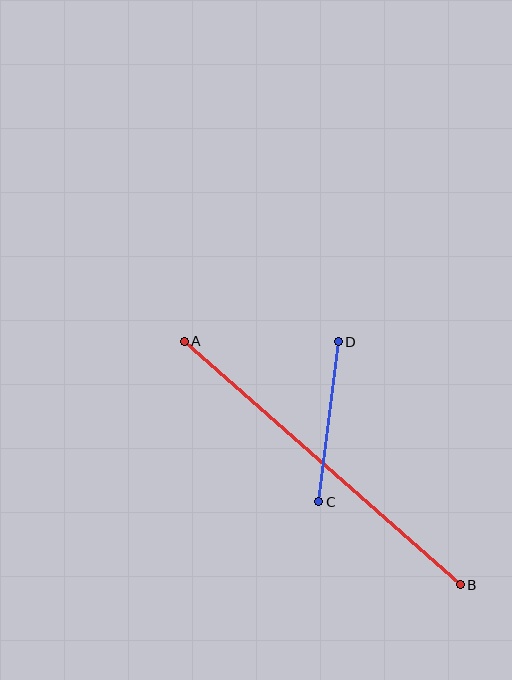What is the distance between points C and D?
The distance is approximately 161 pixels.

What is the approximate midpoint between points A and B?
The midpoint is at approximately (322, 463) pixels.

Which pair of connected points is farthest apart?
Points A and B are farthest apart.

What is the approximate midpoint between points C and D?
The midpoint is at approximately (328, 422) pixels.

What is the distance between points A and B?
The distance is approximately 368 pixels.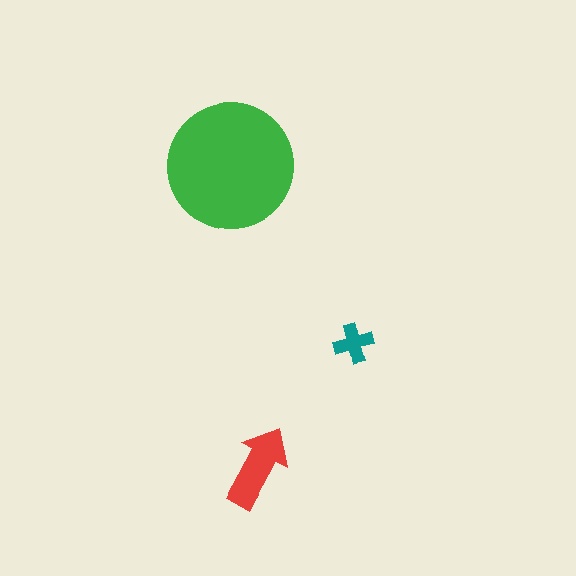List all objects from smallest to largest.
The teal cross, the red arrow, the green circle.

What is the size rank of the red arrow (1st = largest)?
2nd.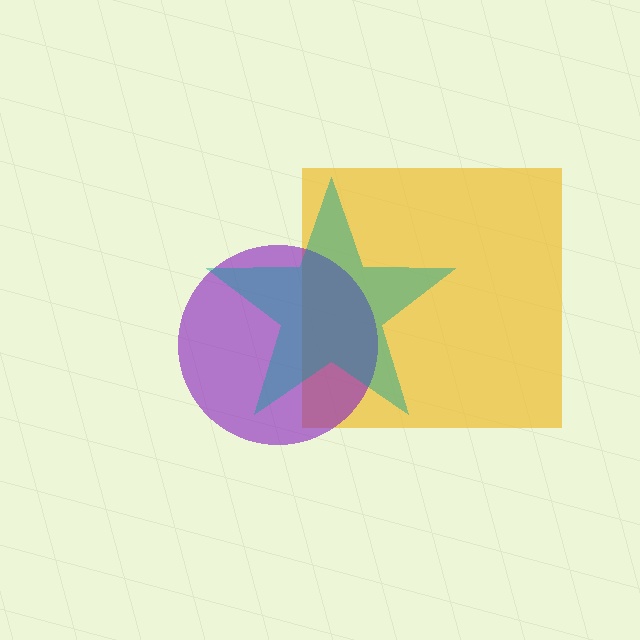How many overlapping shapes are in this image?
There are 3 overlapping shapes in the image.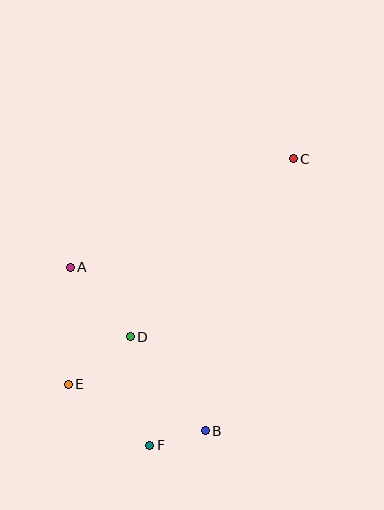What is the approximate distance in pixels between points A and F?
The distance between A and F is approximately 195 pixels.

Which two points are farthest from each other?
Points C and F are farthest from each other.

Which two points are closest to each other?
Points B and F are closest to each other.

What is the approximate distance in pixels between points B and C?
The distance between B and C is approximately 286 pixels.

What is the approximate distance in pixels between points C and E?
The distance between C and E is approximately 319 pixels.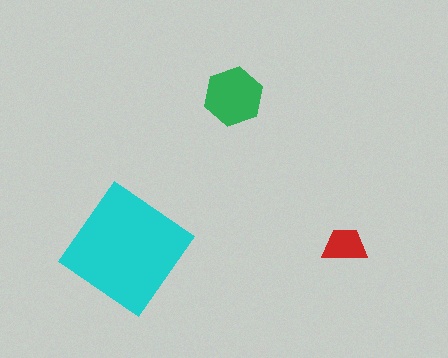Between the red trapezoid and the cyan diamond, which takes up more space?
The cyan diamond.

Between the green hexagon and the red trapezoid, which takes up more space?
The green hexagon.